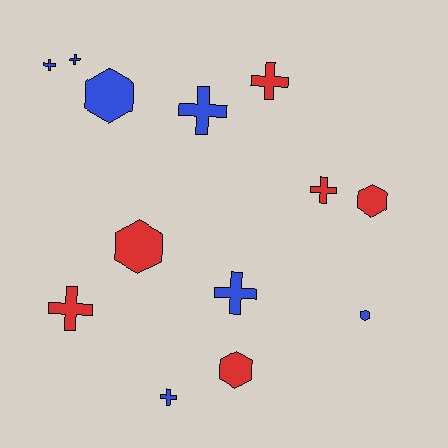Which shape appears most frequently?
Cross, with 8 objects.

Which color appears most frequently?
Blue, with 7 objects.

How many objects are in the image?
There are 13 objects.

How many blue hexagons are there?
There are 2 blue hexagons.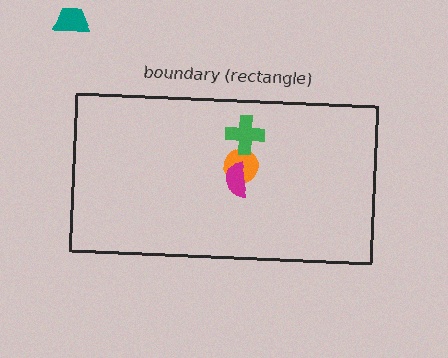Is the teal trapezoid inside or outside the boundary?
Outside.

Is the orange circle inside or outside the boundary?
Inside.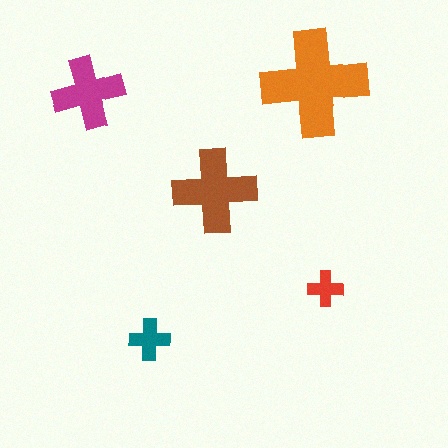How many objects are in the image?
There are 5 objects in the image.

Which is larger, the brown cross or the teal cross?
The brown one.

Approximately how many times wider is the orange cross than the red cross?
About 3 times wider.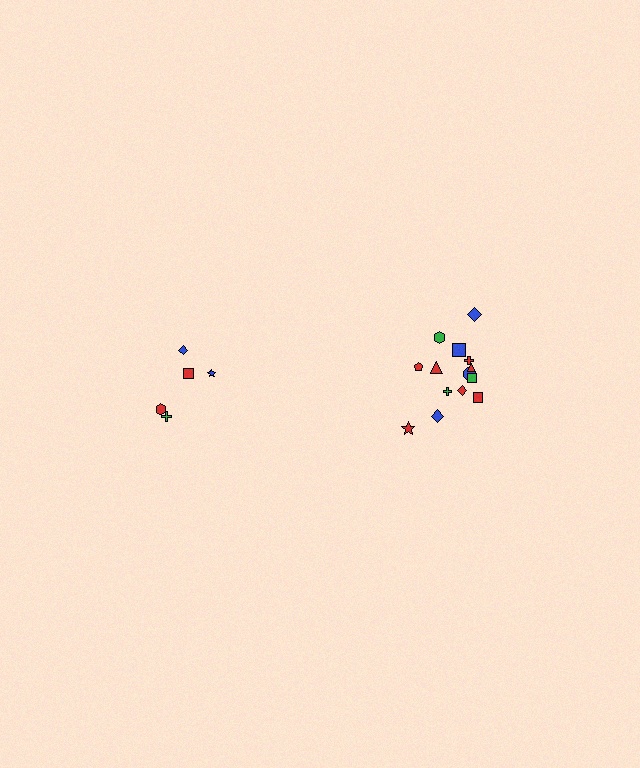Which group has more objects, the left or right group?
The right group.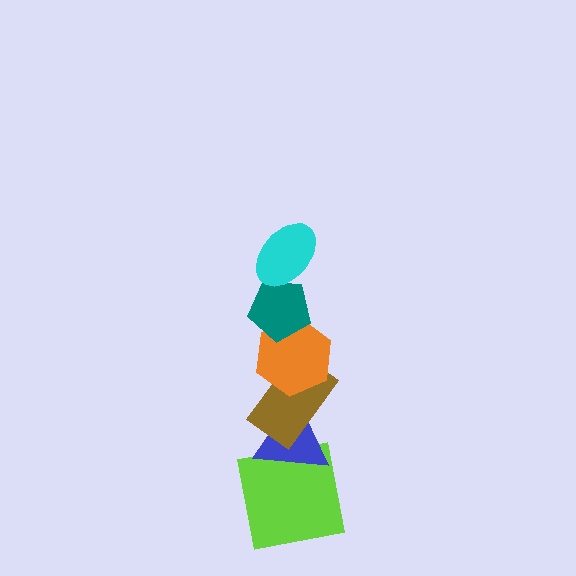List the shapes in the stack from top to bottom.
From top to bottom: the cyan ellipse, the teal pentagon, the orange hexagon, the brown rectangle, the blue triangle, the lime square.